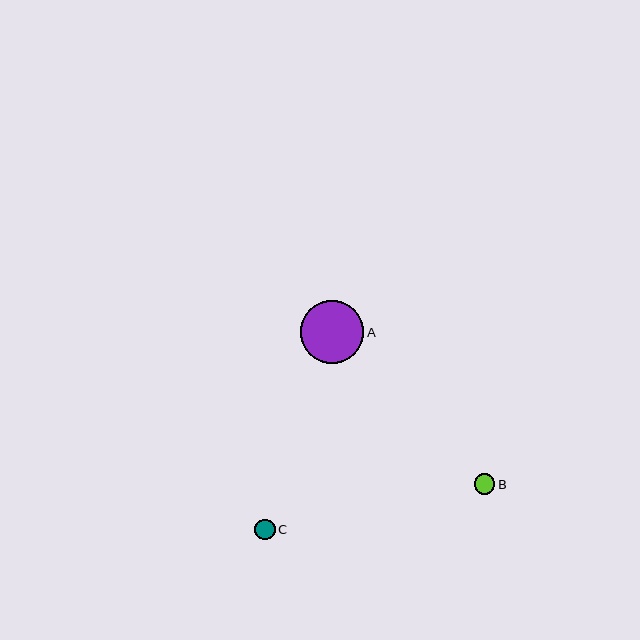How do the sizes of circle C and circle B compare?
Circle C and circle B are approximately the same size.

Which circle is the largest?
Circle A is the largest with a size of approximately 63 pixels.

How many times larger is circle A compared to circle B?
Circle A is approximately 3.1 times the size of circle B.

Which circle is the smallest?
Circle B is the smallest with a size of approximately 20 pixels.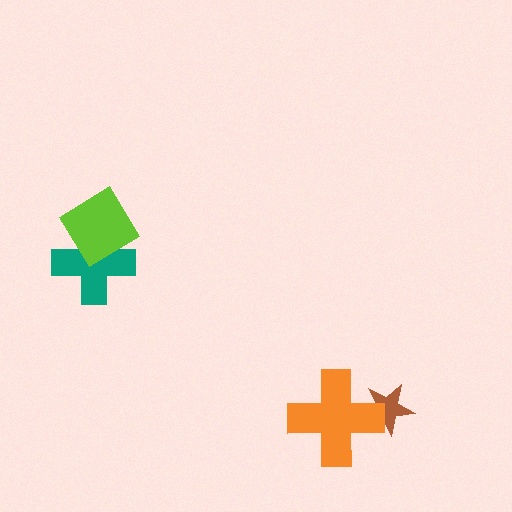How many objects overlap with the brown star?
1 object overlaps with the brown star.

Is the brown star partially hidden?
Yes, it is partially covered by another shape.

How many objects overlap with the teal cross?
1 object overlaps with the teal cross.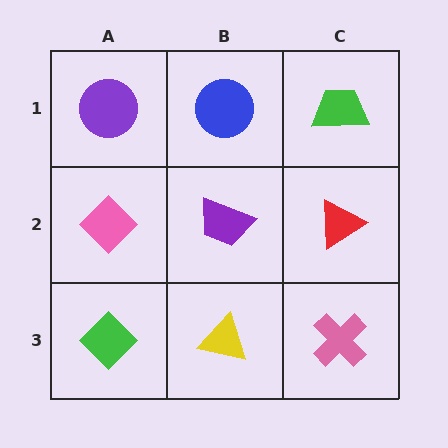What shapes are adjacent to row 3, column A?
A pink diamond (row 2, column A), a yellow triangle (row 3, column B).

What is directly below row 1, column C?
A red triangle.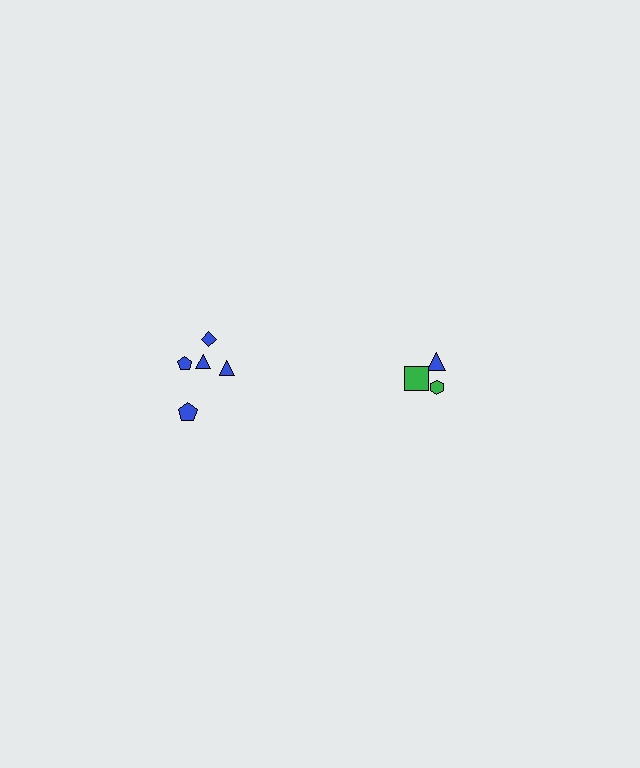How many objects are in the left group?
There are 5 objects.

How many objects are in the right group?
There are 3 objects.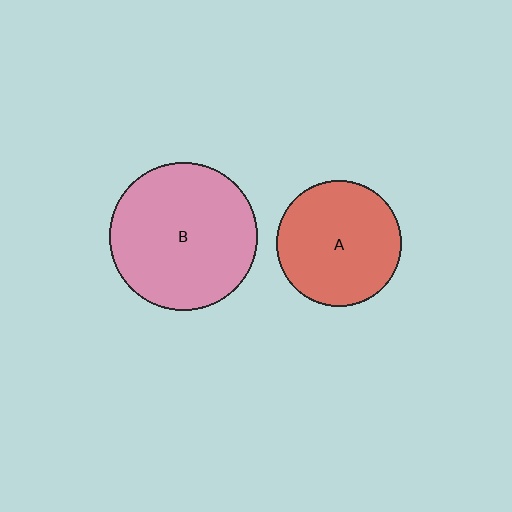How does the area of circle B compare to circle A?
Approximately 1.4 times.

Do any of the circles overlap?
No, none of the circles overlap.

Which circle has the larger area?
Circle B (pink).